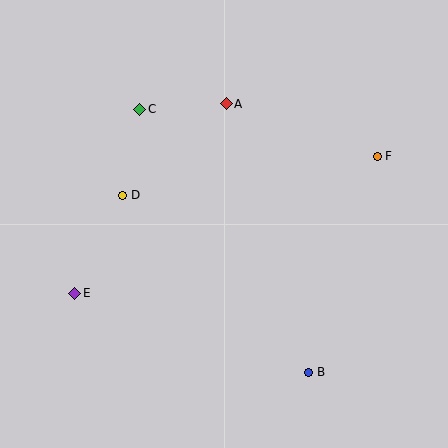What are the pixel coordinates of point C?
Point C is at (140, 109).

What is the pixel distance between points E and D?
The distance between E and D is 109 pixels.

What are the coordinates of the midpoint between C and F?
The midpoint between C and F is at (258, 133).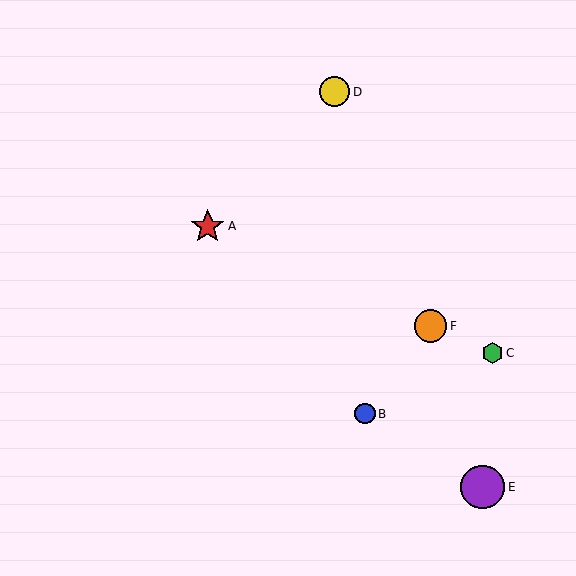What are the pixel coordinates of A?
Object A is at (208, 226).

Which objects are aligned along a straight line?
Objects A, C, F are aligned along a straight line.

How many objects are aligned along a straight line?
3 objects (A, C, F) are aligned along a straight line.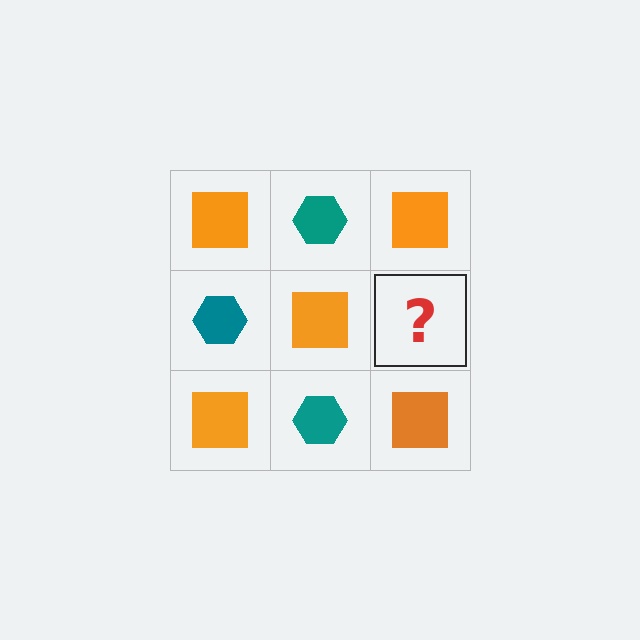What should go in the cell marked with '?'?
The missing cell should contain a teal hexagon.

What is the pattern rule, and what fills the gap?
The rule is that it alternates orange square and teal hexagon in a checkerboard pattern. The gap should be filled with a teal hexagon.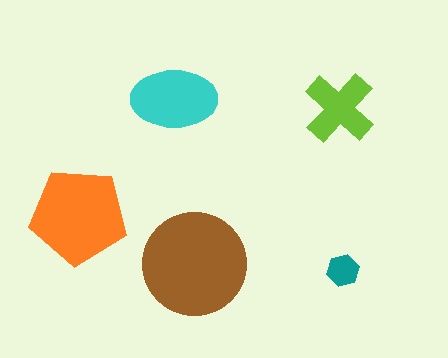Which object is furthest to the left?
The orange pentagon is leftmost.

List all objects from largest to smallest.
The brown circle, the orange pentagon, the cyan ellipse, the lime cross, the teal hexagon.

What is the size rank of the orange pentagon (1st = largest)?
2nd.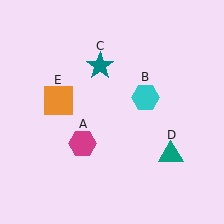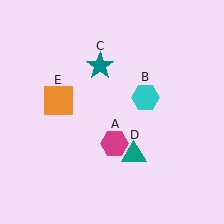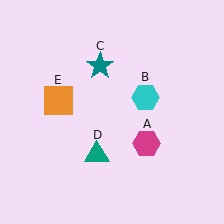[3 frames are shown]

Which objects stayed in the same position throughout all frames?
Cyan hexagon (object B) and teal star (object C) and orange square (object E) remained stationary.